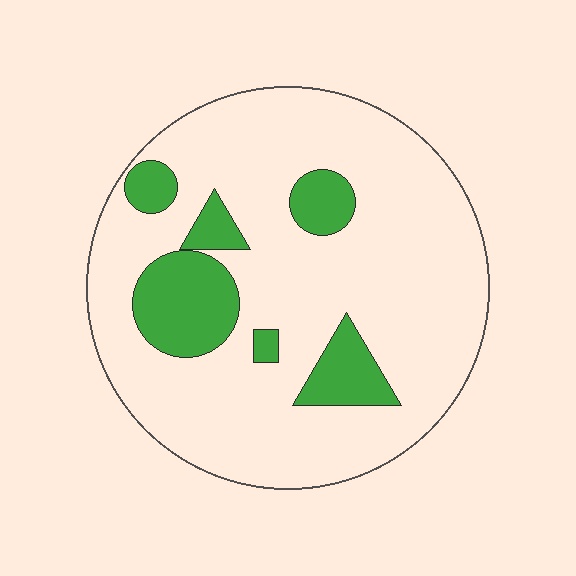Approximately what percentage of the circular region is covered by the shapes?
Approximately 20%.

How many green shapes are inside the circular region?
6.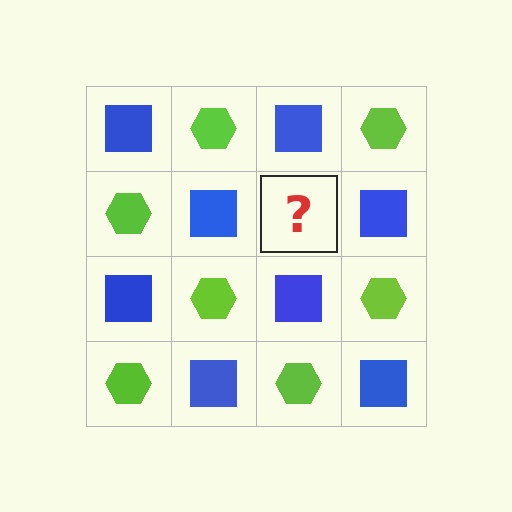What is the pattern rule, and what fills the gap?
The rule is that it alternates blue square and lime hexagon in a checkerboard pattern. The gap should be filled with a lime hexagon.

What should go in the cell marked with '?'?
The missing cell should contain a lime hexagon.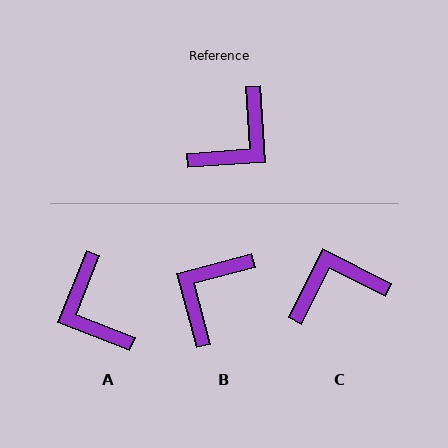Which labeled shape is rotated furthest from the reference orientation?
B, about 169 degrees away.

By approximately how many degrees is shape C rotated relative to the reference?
Approximately 150 degrees counter-clockwise.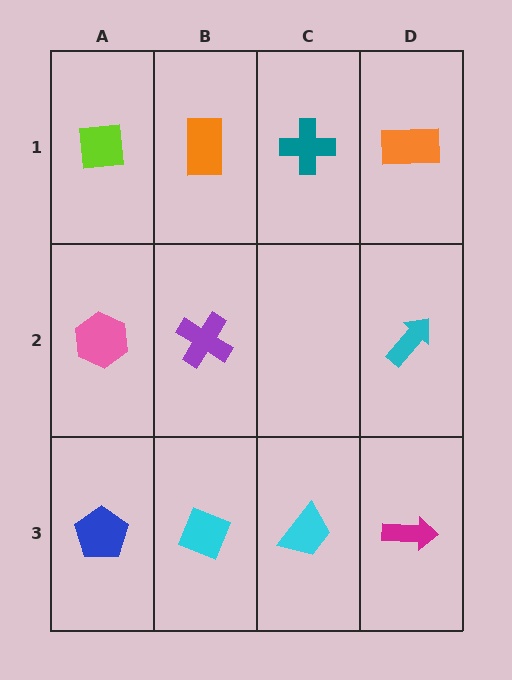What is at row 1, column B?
An orange rectangle.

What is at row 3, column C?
A cyan trapezoid.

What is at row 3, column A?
A blue pentagon.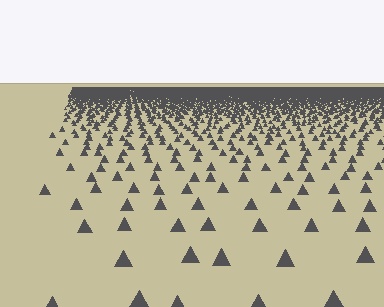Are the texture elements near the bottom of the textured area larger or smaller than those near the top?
Larger. Near the bottom, elements are closer to the viewer and appear at a bigger on-screen size.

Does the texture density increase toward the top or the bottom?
Density increases toward the top.